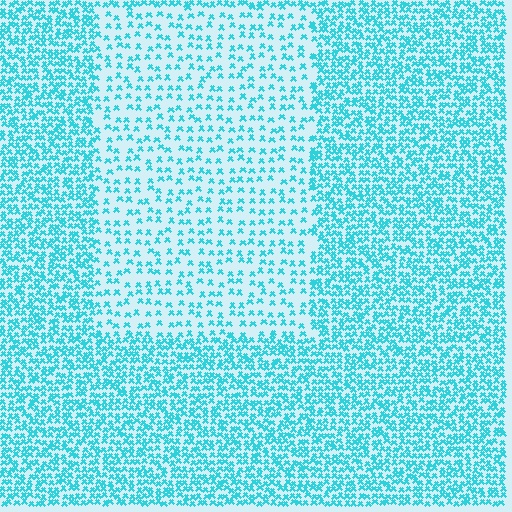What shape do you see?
I see a rectangle.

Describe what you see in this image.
The image contains small cyan elements arranged at two different densities. A rectangle-shaped region is visible where the elements are less densely packed than the surrounding area.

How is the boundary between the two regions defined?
The boundary is defined by a change in element density (approximately 2.3x ratio). All elements are the same color, size, and shape.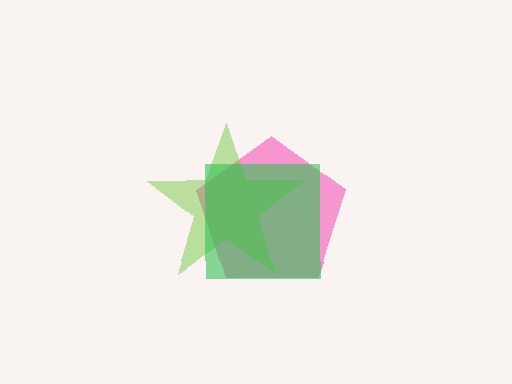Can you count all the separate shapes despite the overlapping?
Yes, there are 3 separate shapes.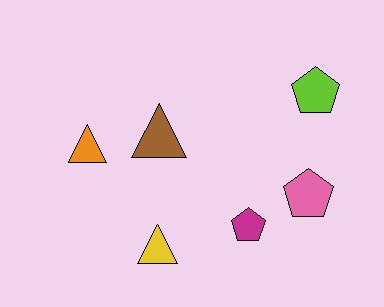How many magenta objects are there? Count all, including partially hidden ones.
There is 1 magenta object.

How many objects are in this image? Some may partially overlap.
There are 6 objects.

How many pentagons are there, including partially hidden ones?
There are 3 pentagons.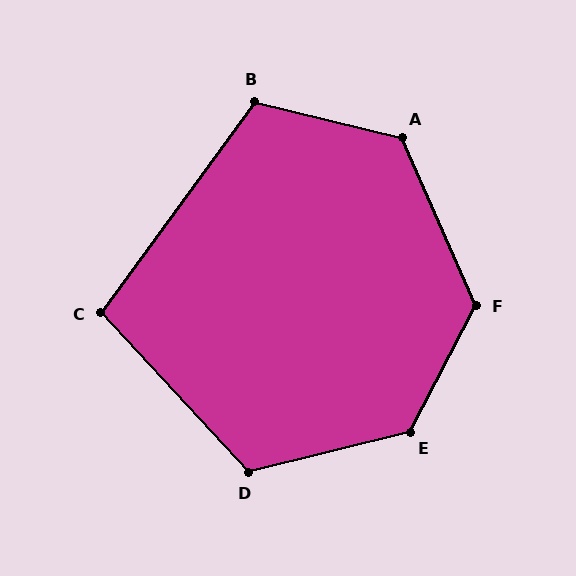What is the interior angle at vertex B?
Approximately 113 degrees (obtuse).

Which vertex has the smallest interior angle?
C, at approximately 101 degrees.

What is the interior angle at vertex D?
Approximately 119 degrees (obtuse).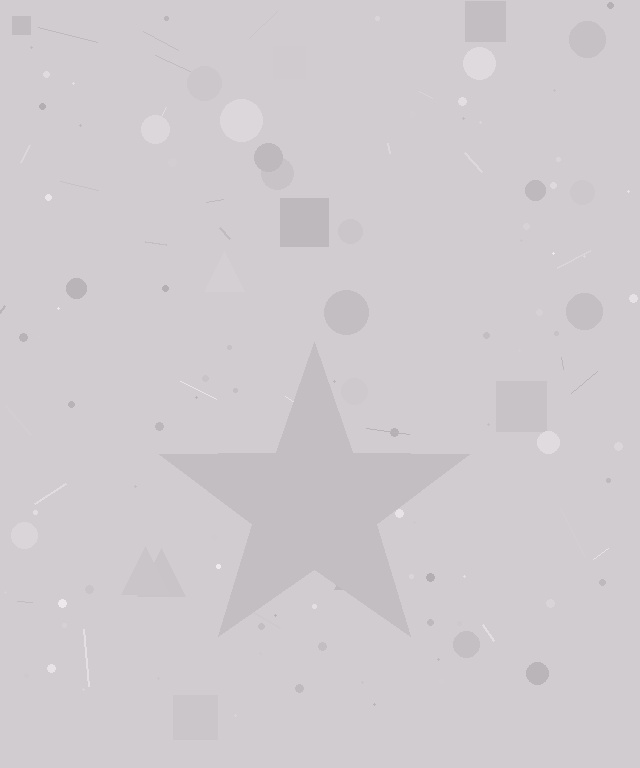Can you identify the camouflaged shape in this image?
The camouflaged shape is a star.